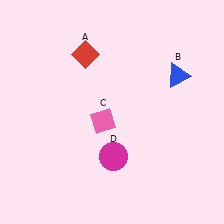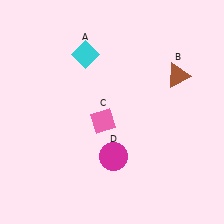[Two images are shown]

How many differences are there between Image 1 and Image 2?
There are 2 differences between the two images.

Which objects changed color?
A changed from red to cyan. B changed from blue to brown.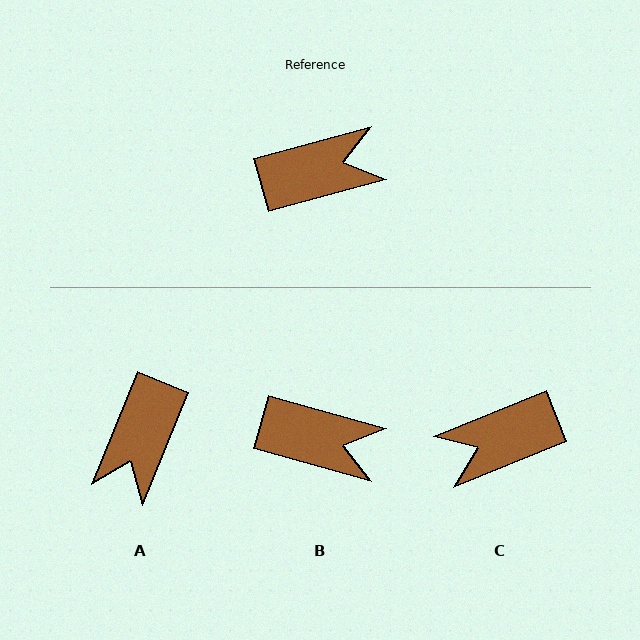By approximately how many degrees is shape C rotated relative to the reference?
Approximately 173 degrees clockwise.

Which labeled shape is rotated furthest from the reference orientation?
C, about 173 degrees away.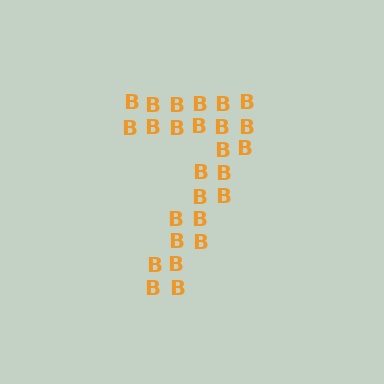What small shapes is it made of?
It is made of small letter B's.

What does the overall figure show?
The overall figure shows the digit 7.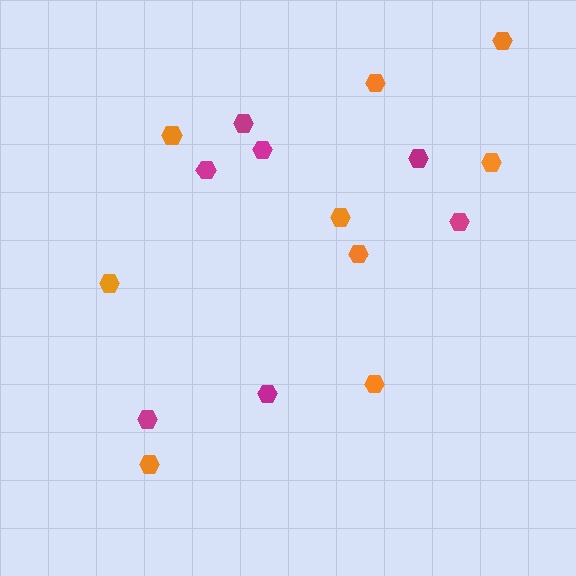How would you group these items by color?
There are 2 groups: one group of magenta hexagons (7) and one group of orange hexagons (9).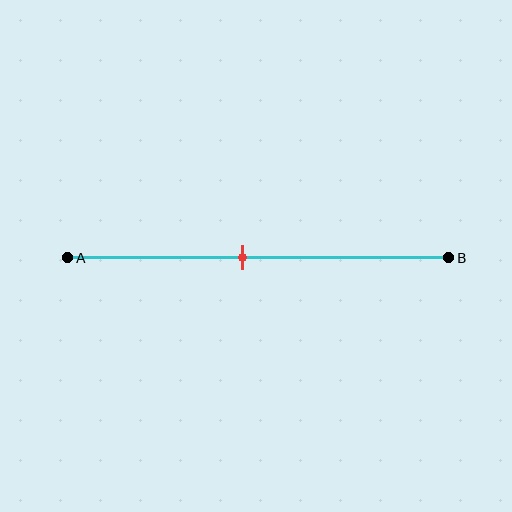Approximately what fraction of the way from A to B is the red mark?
The red mark is approximately 45% of the way from A to B.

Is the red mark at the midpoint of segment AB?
No, the mark is at about 45% from A, not at the 50% midpoint.